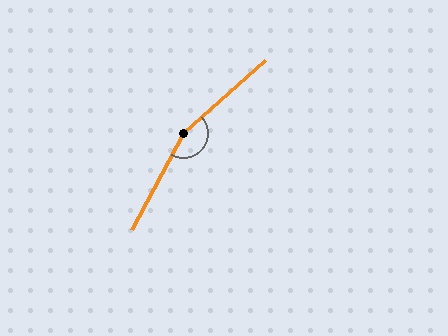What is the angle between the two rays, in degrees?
Approximately 160 degrees.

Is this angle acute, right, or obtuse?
It is obtuse.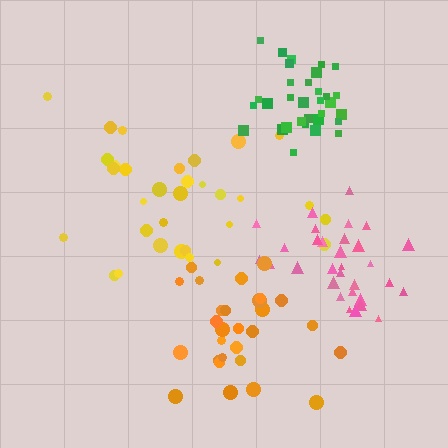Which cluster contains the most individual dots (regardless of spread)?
Yellow (32).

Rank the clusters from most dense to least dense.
green, pink, orange, yellow.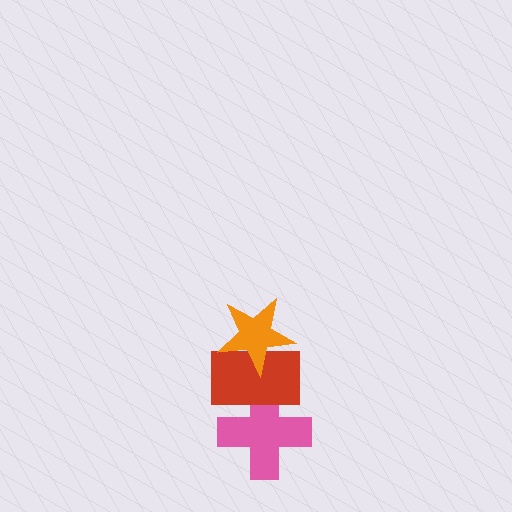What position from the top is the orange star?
The orange star is 1st from the top.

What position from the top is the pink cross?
The pink cross is 3rd from the top.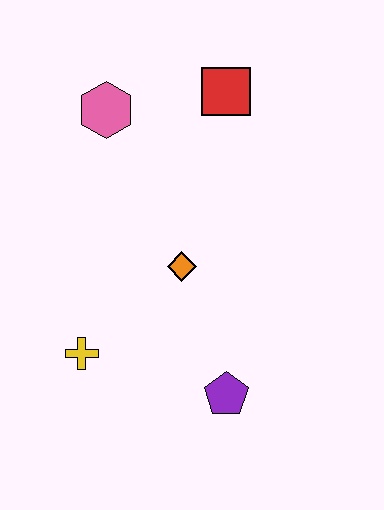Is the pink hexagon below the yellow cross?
No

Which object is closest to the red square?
The pink hexagon is closest to the red square.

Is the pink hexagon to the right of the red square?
No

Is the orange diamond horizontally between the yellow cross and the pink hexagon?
No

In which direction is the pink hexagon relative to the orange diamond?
The pink hexagon is above the orange diamond.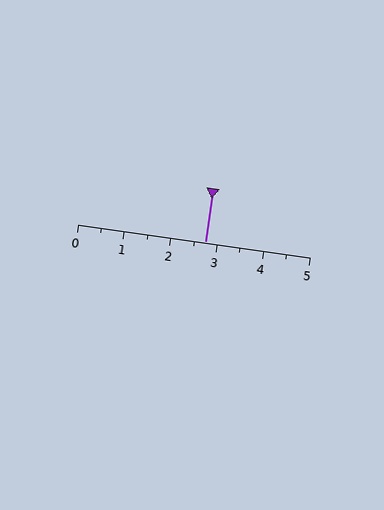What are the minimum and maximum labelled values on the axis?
The axis runs from 0 to 5.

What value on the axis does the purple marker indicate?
The marker indicates approximately 2.8.